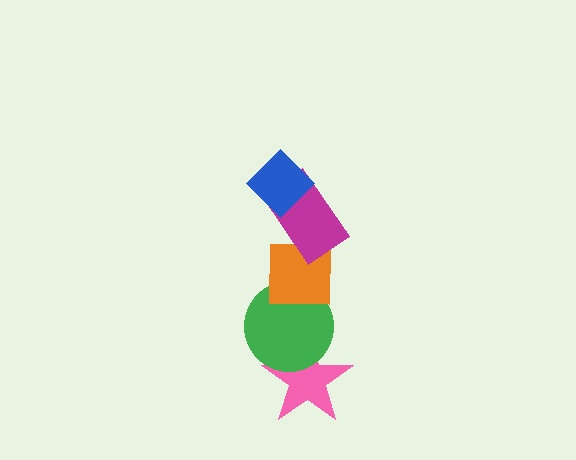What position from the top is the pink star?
The pink star is 5th from the top.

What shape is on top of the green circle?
The orange square is on top of the green circle.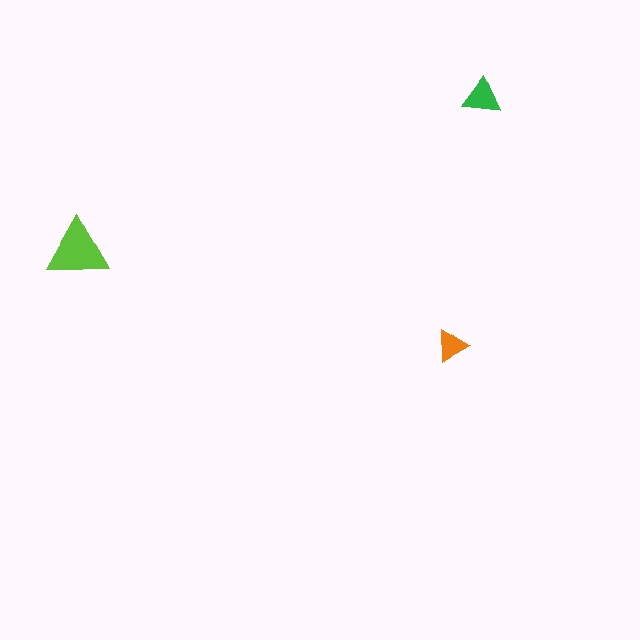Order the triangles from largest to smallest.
the lime one, the green one, the orange one.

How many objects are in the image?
There are 3 objects in the image.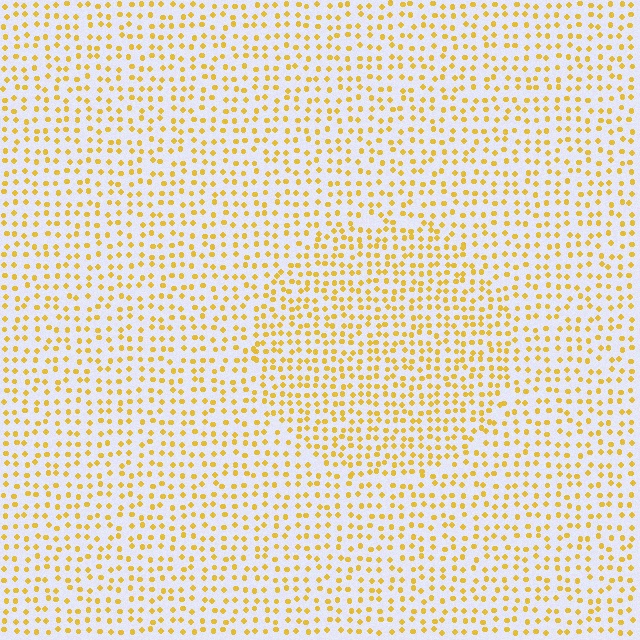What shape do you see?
I see a circle.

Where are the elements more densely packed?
The elements are more densely packed inside the circle boundary.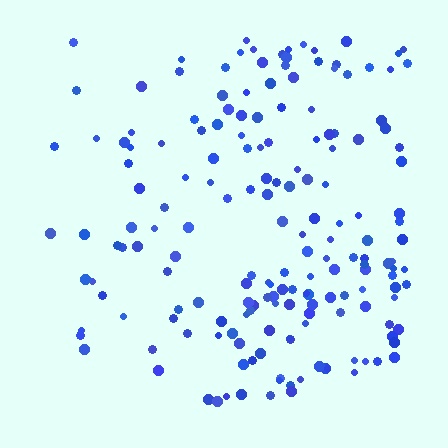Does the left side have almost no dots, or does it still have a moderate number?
Still a moderate number, just noticeably fewer than the right.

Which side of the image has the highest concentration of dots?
The right.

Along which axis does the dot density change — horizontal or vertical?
Horizontal.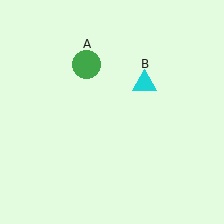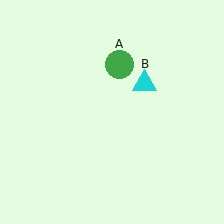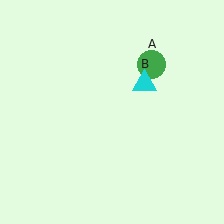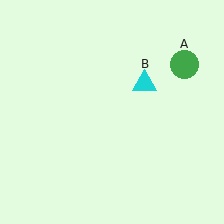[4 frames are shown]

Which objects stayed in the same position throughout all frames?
Cyan triangle (object B) remained stationary.